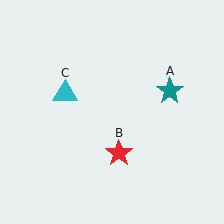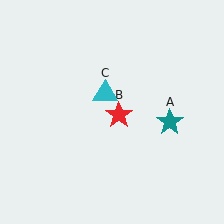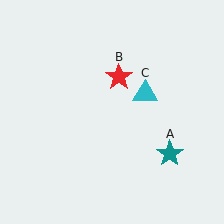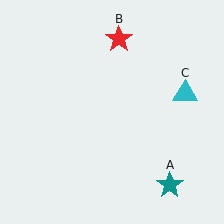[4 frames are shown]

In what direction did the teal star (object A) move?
The teal star (object A) moved down.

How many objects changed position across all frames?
3 objects changed position: teal star (object A), red star (object B), cyan triangle (object C).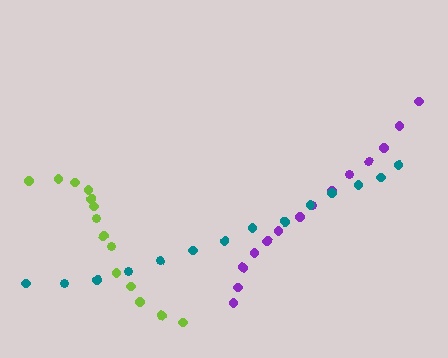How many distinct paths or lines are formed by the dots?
There are 3 distinct paths.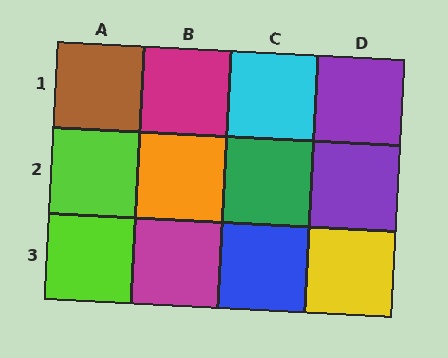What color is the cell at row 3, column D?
Yellow.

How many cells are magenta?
2 cells are magenta.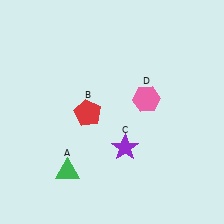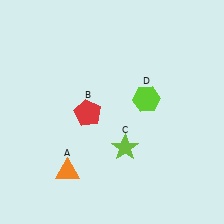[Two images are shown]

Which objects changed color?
A changed from green to orange. C changed from purple to lime. D changed from pink to lime.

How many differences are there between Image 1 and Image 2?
There are 3 differences between the two images.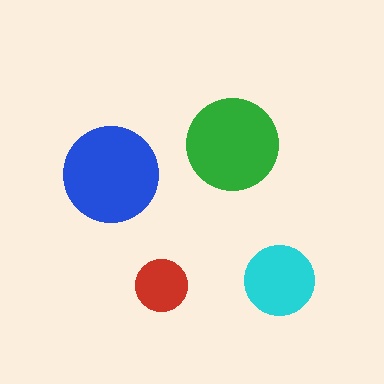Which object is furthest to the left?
The blue circle is leftmost.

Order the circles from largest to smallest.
the blue one, the green one, the cyan one, the red one.